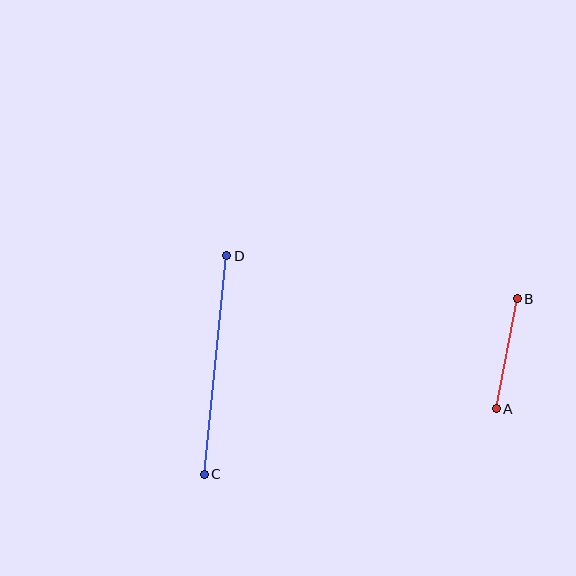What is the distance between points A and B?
The distance is approximately 112 pixels.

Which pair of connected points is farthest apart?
Points C and D are farthest apart.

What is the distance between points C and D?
The distance is approximately 220 pixels.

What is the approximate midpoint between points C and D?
The midpoint is at approximately (215, 365) pixels.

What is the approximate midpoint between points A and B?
The midpoint is at approximately (507, 354) pixels.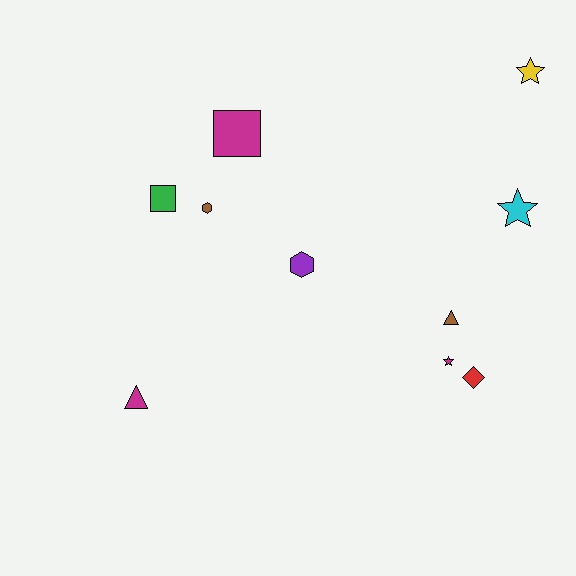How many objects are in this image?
There are 10 objects.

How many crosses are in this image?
There are no crosses.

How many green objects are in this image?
There is 1 green object.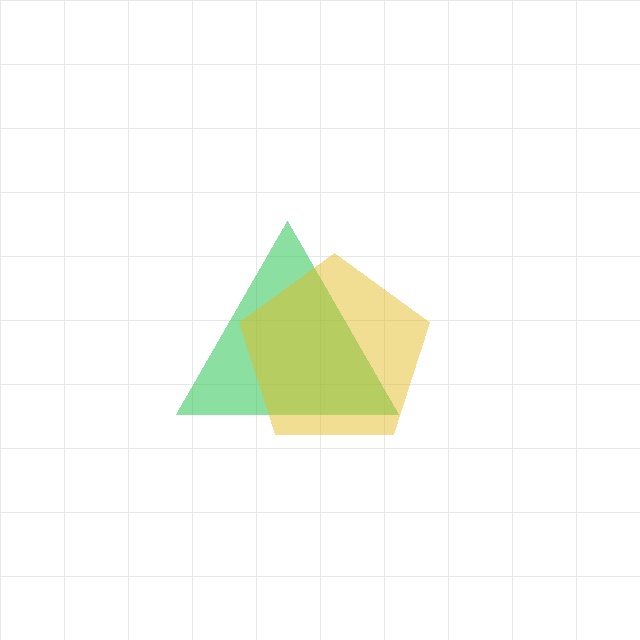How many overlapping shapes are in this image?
There are 2 overlapping shapes in the image.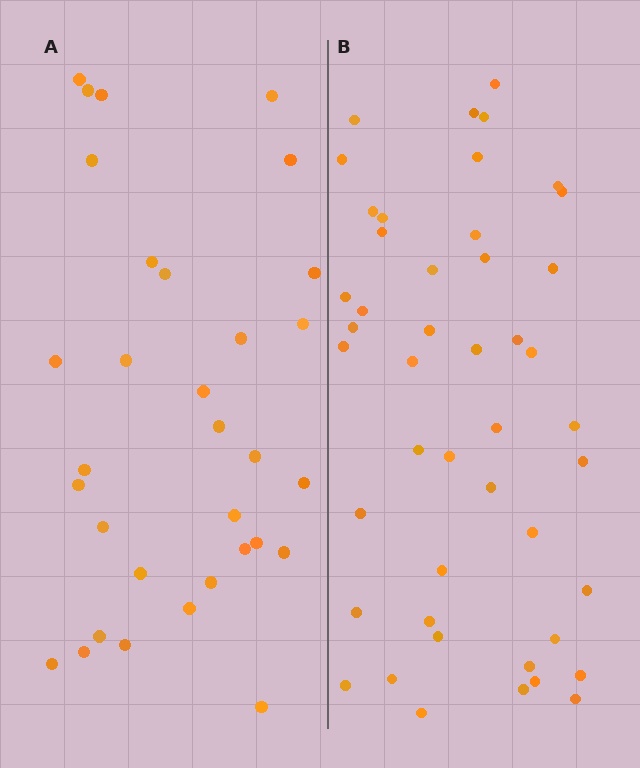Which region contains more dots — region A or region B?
Region B (the right region) has more dots.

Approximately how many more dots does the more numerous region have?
Region B has approximately 15 more dots than region A.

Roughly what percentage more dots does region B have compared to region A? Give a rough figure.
About 45% more.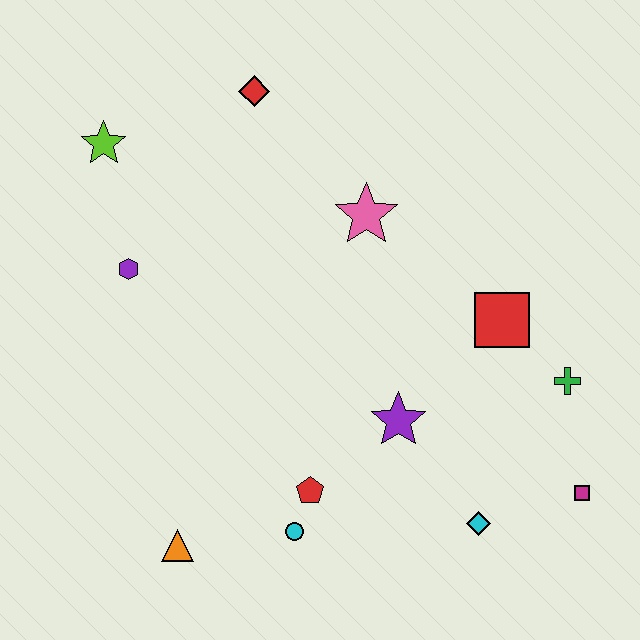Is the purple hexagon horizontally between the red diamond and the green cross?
No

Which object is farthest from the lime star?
The magenta square is farthest from the lime star.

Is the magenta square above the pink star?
No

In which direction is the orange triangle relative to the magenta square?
The orange triangle is to the left of the magenta square.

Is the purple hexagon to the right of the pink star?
No